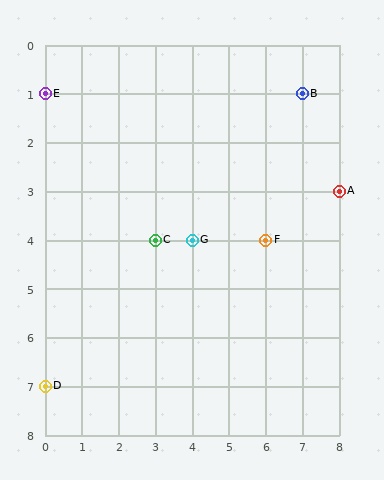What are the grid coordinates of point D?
Point D is at grid coordinates (0, 7).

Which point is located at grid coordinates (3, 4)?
Point C is at (3, 4).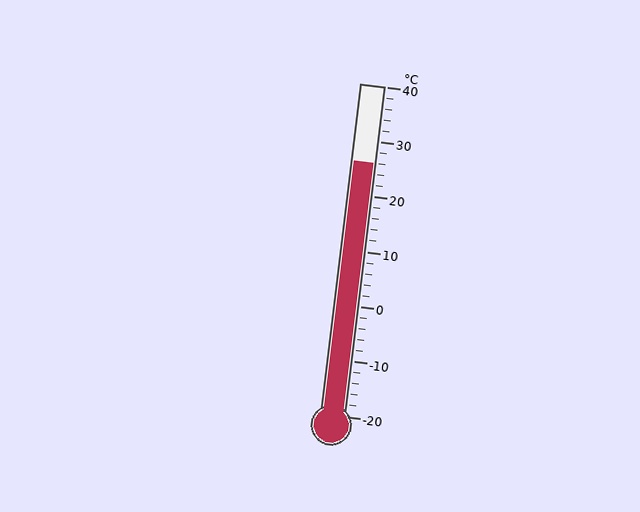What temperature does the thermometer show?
The thermometer shows approximately 26°C.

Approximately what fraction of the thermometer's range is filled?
The thermometer is filled to approximately 75% of its range.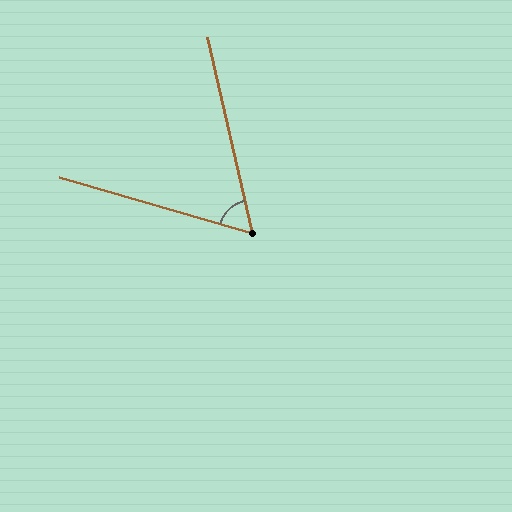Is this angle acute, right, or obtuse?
It is acute.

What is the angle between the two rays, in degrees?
Approximately 61 degrees.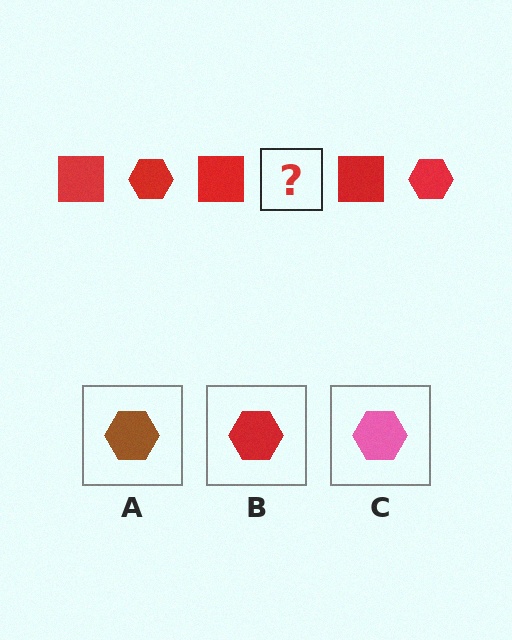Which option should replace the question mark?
Option B.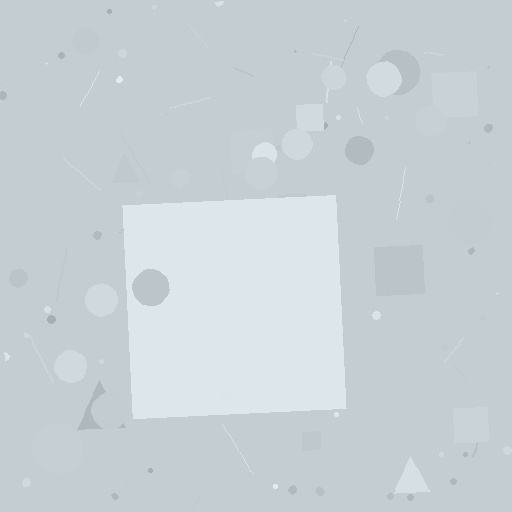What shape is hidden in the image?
A square is hidden in the image.